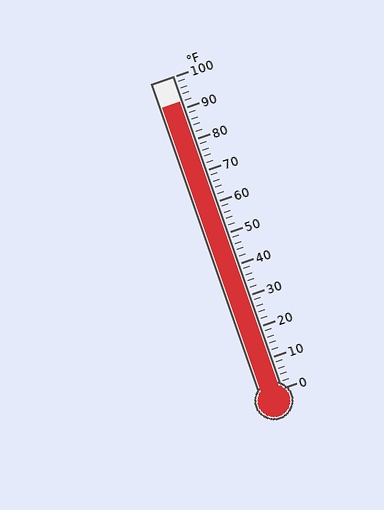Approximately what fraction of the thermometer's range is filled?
The thermometer is filled to approximately 90% of its range.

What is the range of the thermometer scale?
The thermometer scale ranges from 0°F to 100°F.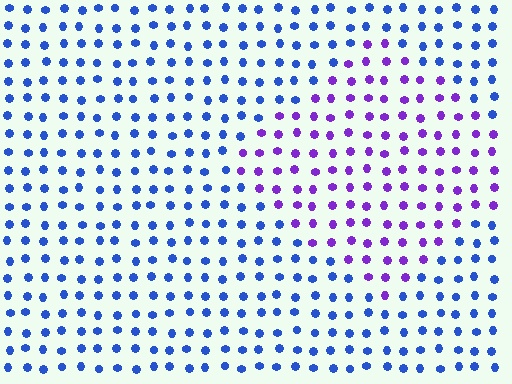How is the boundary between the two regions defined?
The boundary is defined purely by a slight shift in hue (about 49 degrees). Spacing, size, and orientation are identical on both sides.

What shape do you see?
I see a diamond.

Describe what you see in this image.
The image is filled with small blue elements in a uniform arrangement. A diamond-shaped region is visible where the elements are tinted to a slightly different hue, forming a subtle color boundary.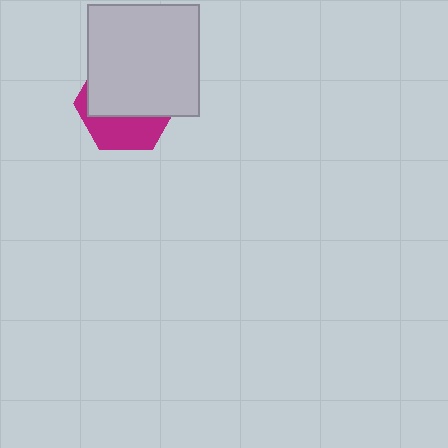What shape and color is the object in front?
The object in front is a light gray square.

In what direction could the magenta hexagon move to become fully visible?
The magenta hexagon could move down. That would shift it out from behind the light gray square entirely.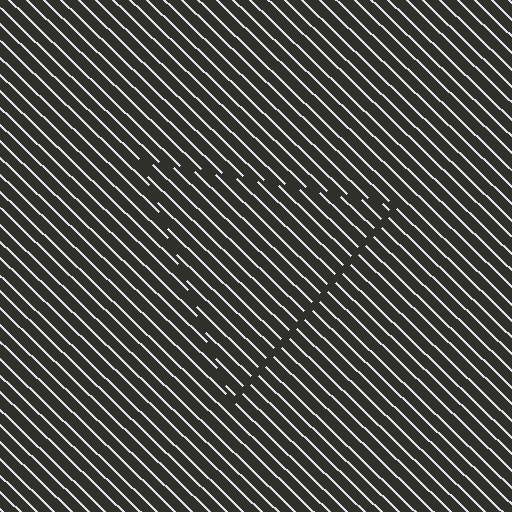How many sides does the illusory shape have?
3 sides — the line-ends trace a triangle.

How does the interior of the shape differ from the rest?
The interior of the shape contains the same grating, shifted by half a period — the contour is defined by the phase discontinuity where line-ends from the inner and outer gratings abut.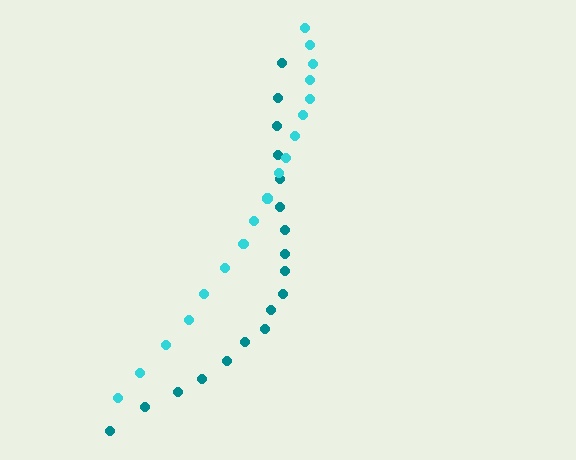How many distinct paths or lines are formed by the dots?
There are 2 distinct paths.